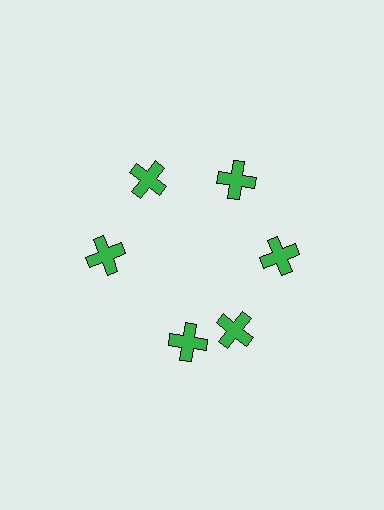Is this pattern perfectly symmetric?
No. The 6 green crosses are arranged in a ring, but one element near the 7 o'clock position is rotated out of alignment along the ring, breaking the 6-fold rotational symmetry.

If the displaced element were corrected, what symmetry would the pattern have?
It would have 6-fold rotational symmetry — the pattern would map onto itself every 60 degrees.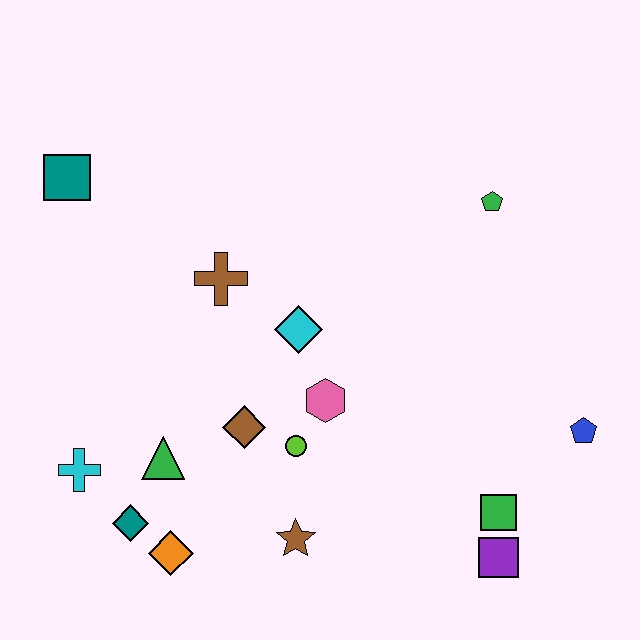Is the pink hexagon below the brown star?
No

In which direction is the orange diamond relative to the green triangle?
The orange diamond is below the green triangle.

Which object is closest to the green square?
The purple square is closest to the green square.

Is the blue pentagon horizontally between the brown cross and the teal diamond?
No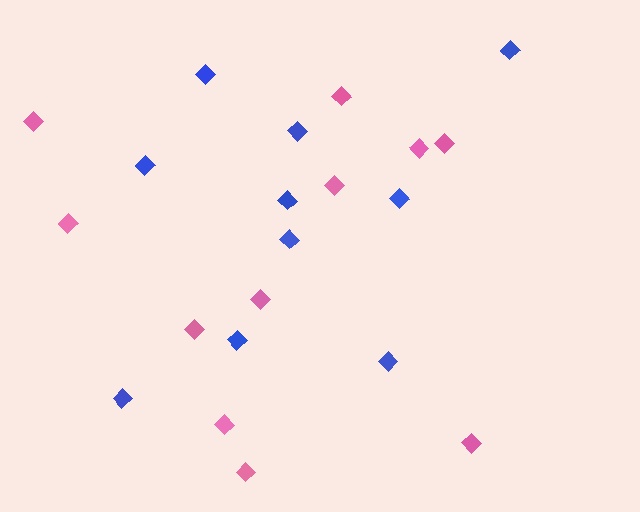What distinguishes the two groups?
There are 2 groups: one group of blue diamonds (10) and one group of pink diamonds (11).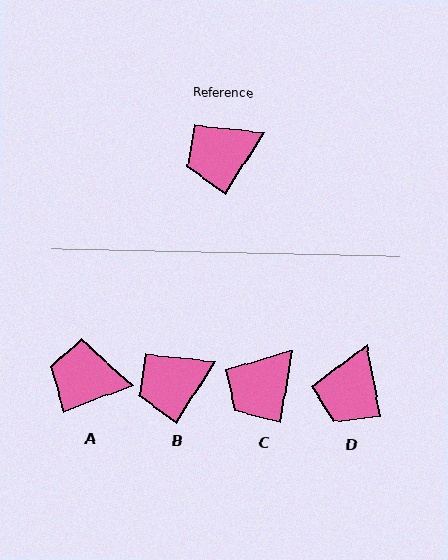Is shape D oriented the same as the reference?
No, it is off by about 42 degrees.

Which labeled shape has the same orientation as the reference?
B.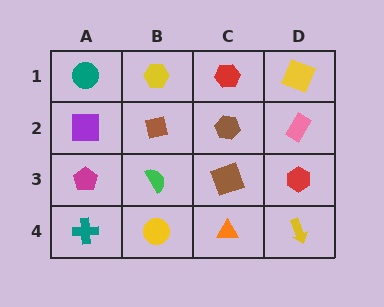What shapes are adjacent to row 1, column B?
A brown square (row 2, column B), a teal circle (row 1, column A), a red hexagon (row 1, column C).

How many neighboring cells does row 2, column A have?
3.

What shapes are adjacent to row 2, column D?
A yellow square (row 1, column D), a red hexagon (row 3, column D), a brown hexagon (row 2, column C).